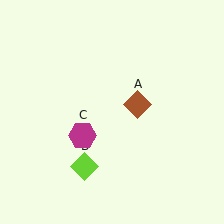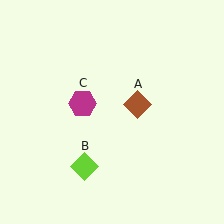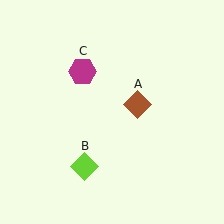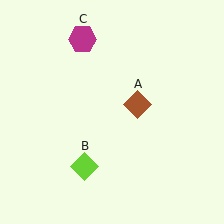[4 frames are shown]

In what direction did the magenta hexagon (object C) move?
The magenta hexagon (object C) moved up.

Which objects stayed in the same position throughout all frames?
Brown diamond (object A) and lime diamond (object B) remained stationary.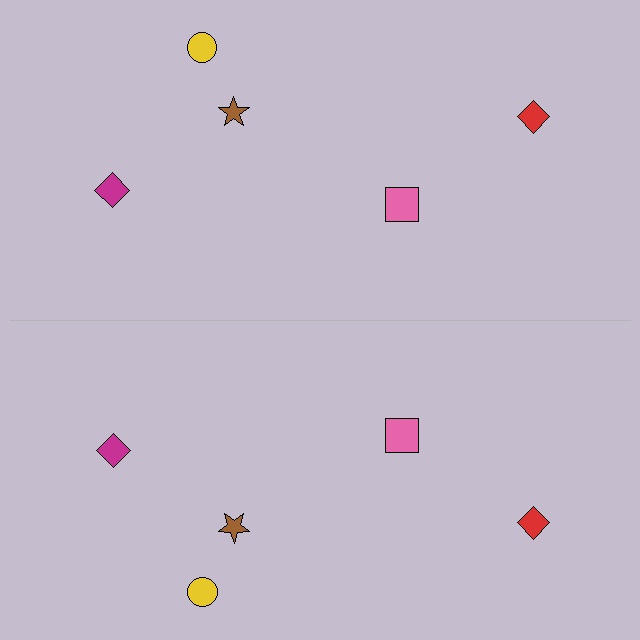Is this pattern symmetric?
Yes, this pattern has bilateral (reflection) symmetry.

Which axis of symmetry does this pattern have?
The pattern has a horizontal axis of symmetry running through the center of the image.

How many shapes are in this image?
There are 10 shapes in this image.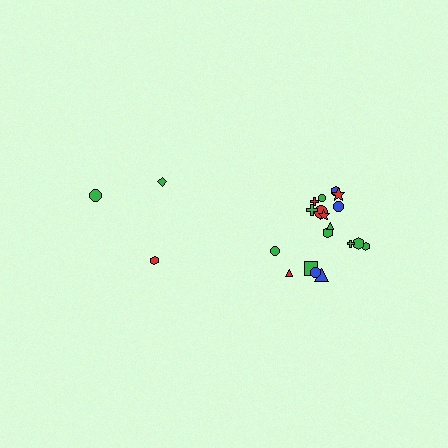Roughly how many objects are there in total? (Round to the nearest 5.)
Roughly 20 objects in total.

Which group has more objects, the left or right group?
The right group.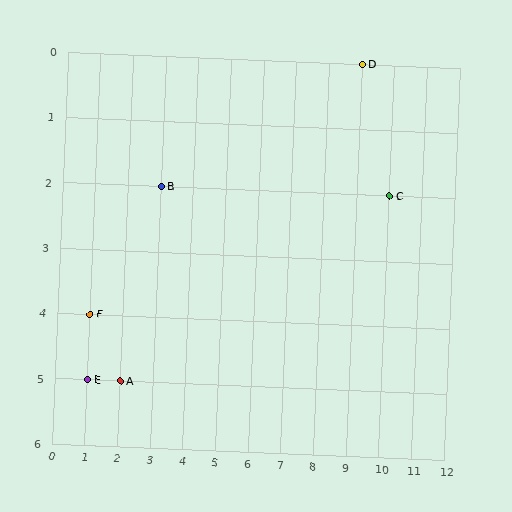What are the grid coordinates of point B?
Point B is at grid coordinates (3, 2).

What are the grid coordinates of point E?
Point E is at grid coordinates (1, 5).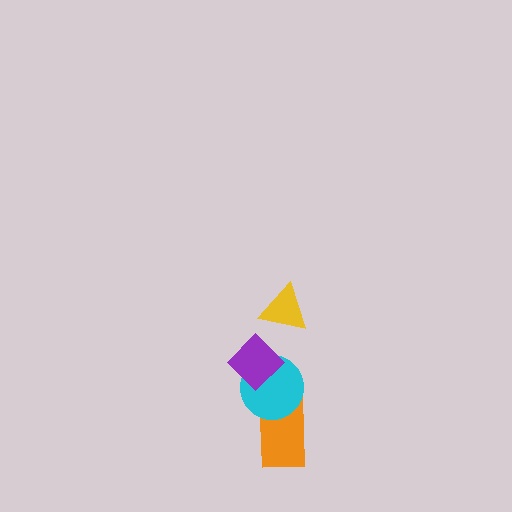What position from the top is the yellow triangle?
The yellow triangle is 1st from the top.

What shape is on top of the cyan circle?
The purple diamond is on top of the cyan circle.